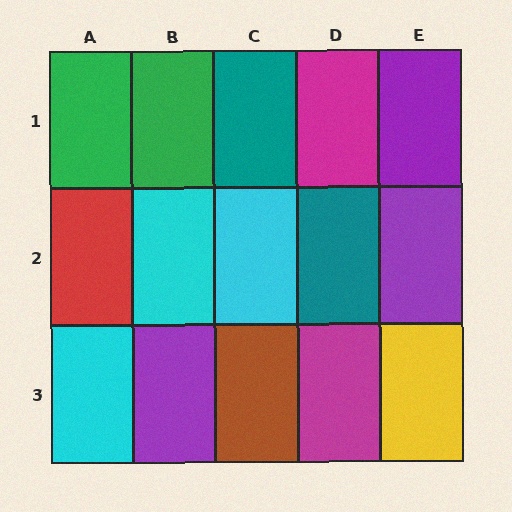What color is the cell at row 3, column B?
Purple.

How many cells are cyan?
3 cells are cyan.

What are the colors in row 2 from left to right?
Red, cyan, cyan, teal, purple.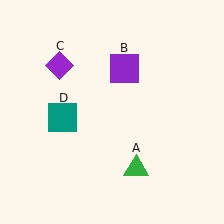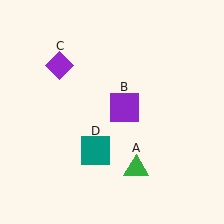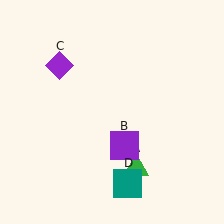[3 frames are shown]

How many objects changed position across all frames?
2 objects changed position: purple square (object B), teal square (object D).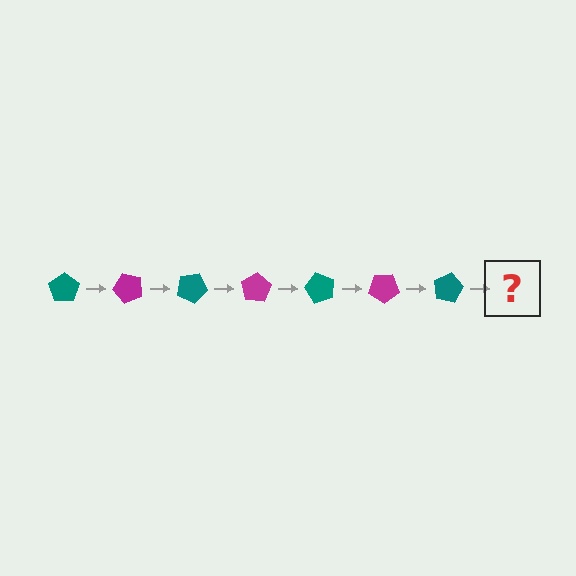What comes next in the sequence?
The next element should be a magenta pentagon, rotated 350 degrees from the start.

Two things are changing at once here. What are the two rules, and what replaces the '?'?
The two rules are that it rotates 50 degrees each step and the color cycles through teal and magenta. The '?' should be a magenta pentagon, rotated 350 degrees from the start.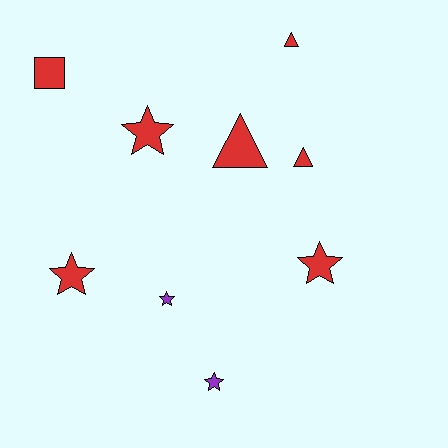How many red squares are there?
There is 1 red square.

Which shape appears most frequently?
Star, with 5 objects.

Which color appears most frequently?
Red, with 7 objects.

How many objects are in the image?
There are 9 objects.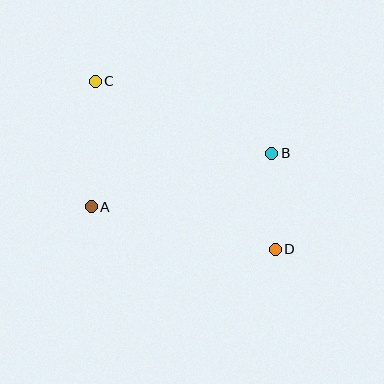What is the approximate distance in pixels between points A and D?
The distance between A and D is approximately 189 pixels.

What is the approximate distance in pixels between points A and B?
The distance between A and B is approximately 188 pixels.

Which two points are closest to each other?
Points B and D are closest to each other.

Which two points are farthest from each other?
Points C and D are farthest from each other.